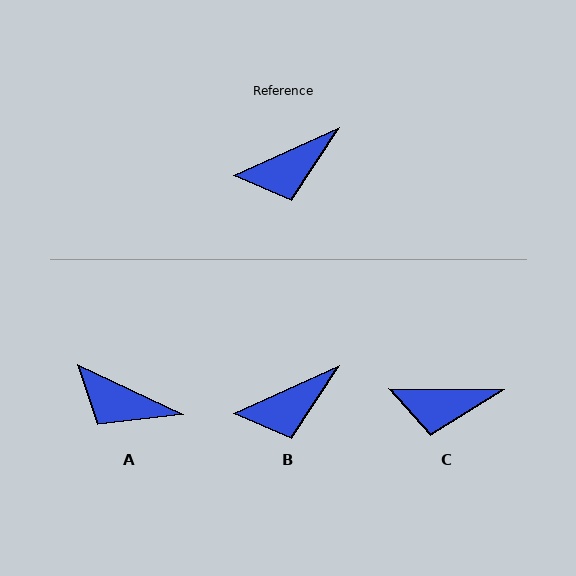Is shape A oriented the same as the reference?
No, it is off by about 50 degrees.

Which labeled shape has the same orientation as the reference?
B.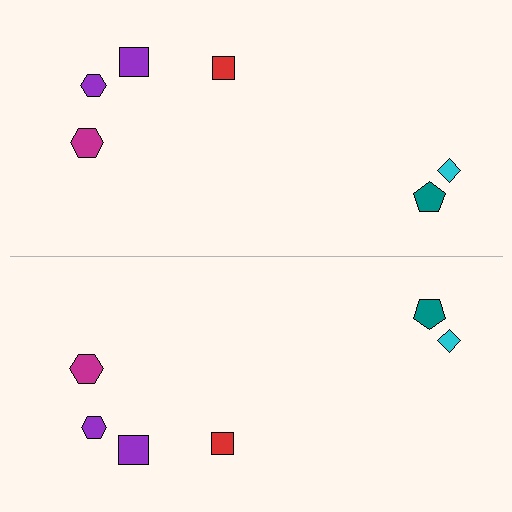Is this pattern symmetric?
Yes, this pattern has bilateral (reflection) symmetry.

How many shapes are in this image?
There are 12 shapes in this image.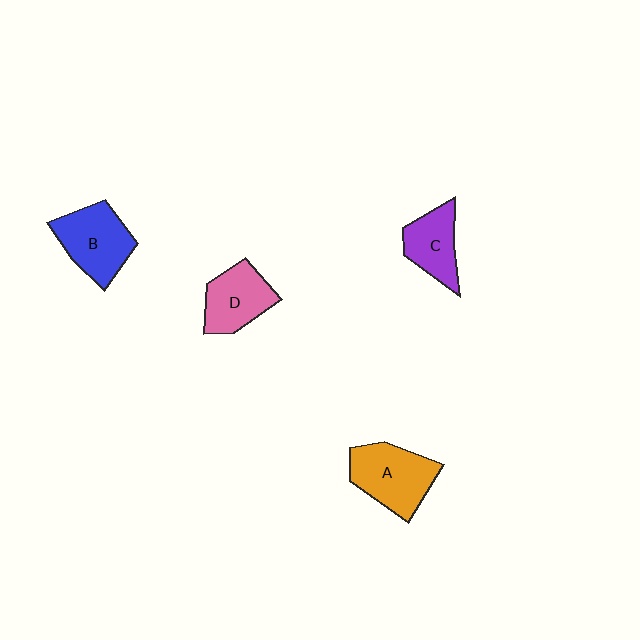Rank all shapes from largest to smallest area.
From largest to smallest: A (orange), B (blue), D (pink), C (purple).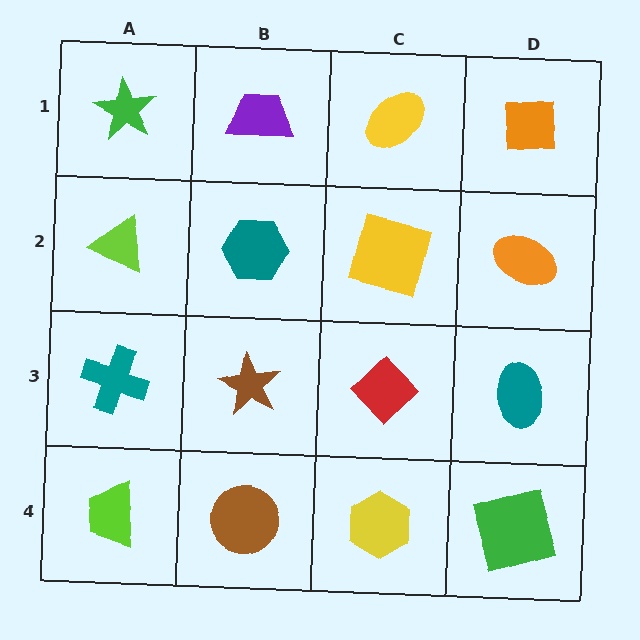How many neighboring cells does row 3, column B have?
4.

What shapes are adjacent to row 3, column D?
An orange ellipse (row 2, column D), a green square (row 4, column D), a red diamond (row 3, column C).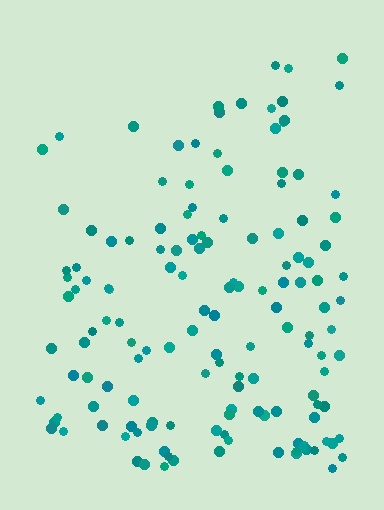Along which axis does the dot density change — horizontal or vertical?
Vertical.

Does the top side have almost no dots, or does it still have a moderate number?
Still a moderate number, just noticeably fewer than the bottom.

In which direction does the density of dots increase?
From top to bottom, with the bottom side densest.